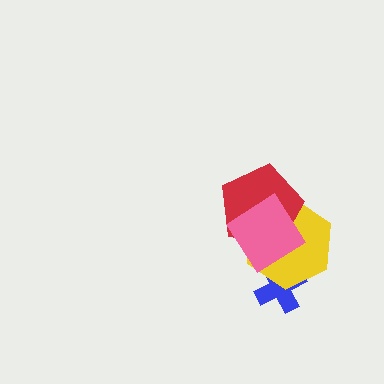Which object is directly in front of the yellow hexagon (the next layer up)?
The red pentagon is directly in front of the yellow hexagon.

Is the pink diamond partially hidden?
No, no other shape covers it.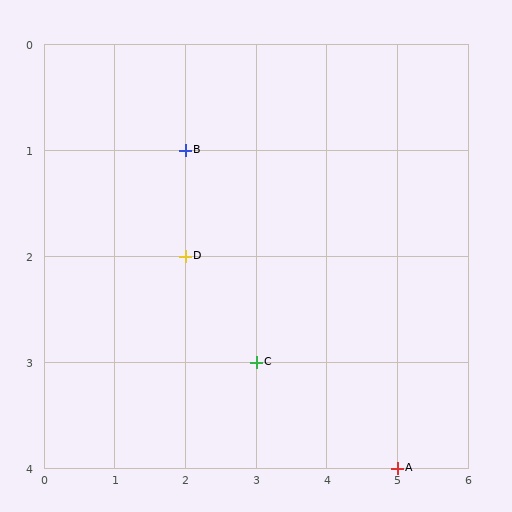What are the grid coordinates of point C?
Point C is at grid coordinates (3, 3).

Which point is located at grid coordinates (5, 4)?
Point A is at (5, 4).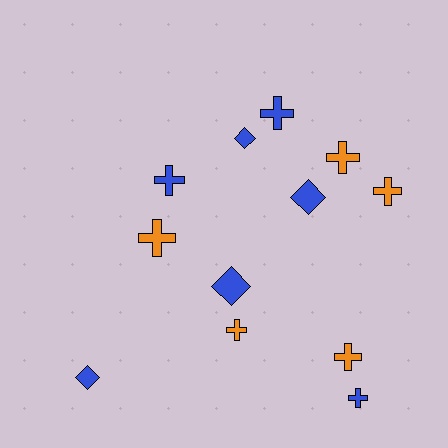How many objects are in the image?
There are 12 objects.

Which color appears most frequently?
Blue, with 7 objects.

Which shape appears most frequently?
Cross, with 8 objects.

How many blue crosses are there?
There are 3 blue crosses.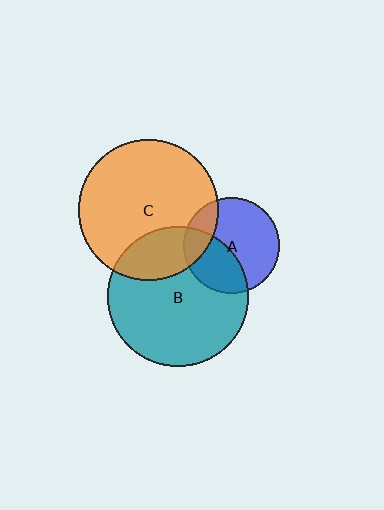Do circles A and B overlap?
Yes.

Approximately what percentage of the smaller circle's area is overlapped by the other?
Approximately 40%.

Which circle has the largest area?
Circle C (orange).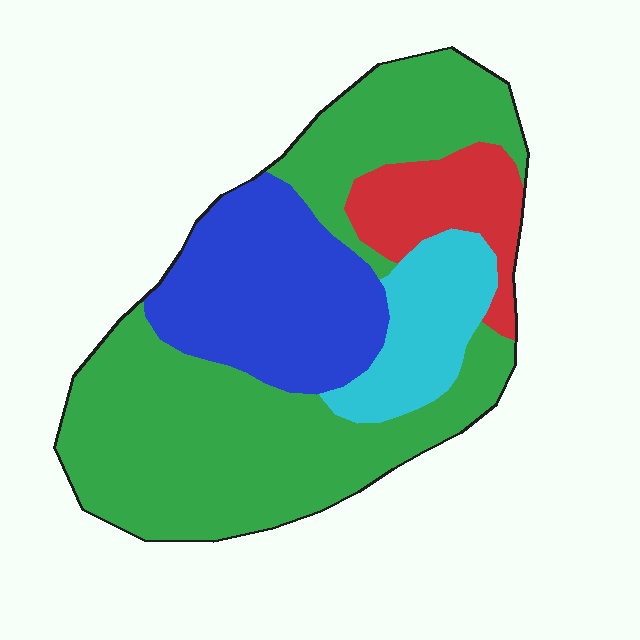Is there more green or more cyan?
Green.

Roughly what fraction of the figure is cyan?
Cyan covers around 10% of the figure.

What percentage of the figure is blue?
Blue covers 24% of the figure.